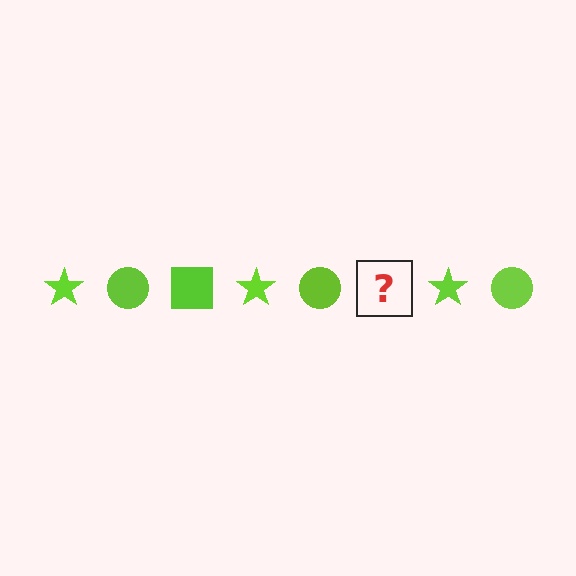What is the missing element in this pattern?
The missing element is a lime square.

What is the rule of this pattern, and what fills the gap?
The rule is that the pattern cycles through star, circle, square shapes in lime. The gap should be filled with a lime square.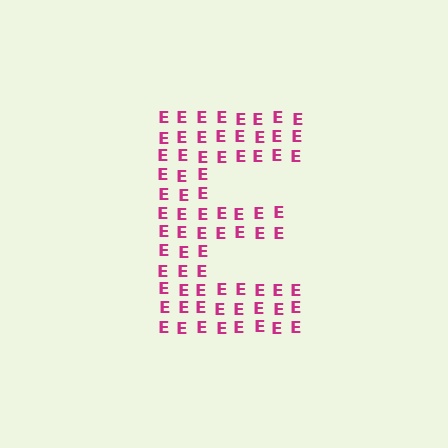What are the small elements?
The small elements are letter E's.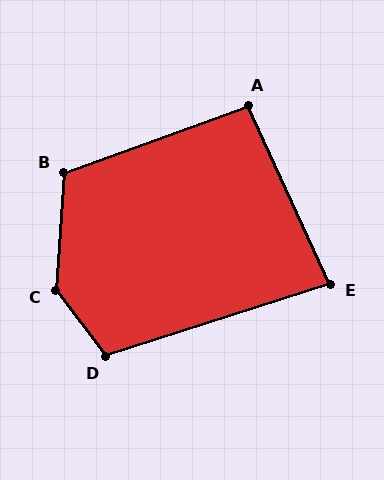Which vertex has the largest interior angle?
C, at approximately 139 degrees.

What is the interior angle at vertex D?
Approximately 109 degrees (obtuse).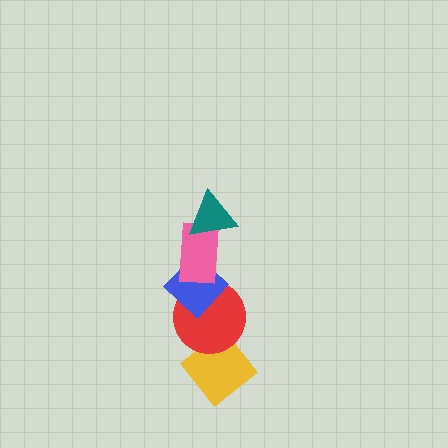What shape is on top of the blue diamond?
The pink rectangle is on top of the blue diamond.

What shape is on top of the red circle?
The blue diamond is on top of the red circle.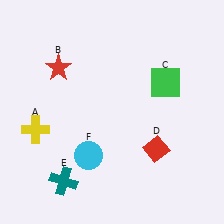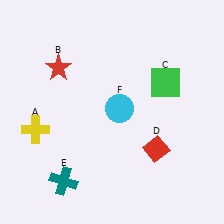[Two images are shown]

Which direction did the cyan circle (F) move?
The cyan circle (F) moved up.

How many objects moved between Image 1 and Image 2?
1 object moved between the two images.